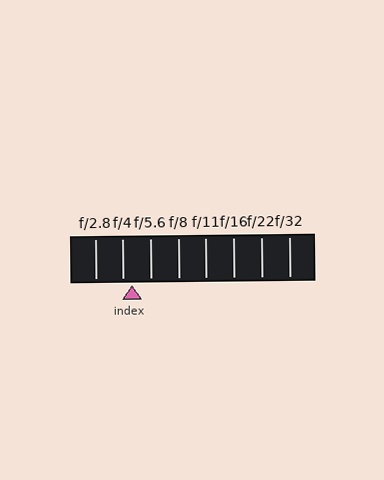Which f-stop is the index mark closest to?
The index mark is closest to f/4.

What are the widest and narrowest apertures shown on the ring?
The widest aperture shown is f/2.8 and the narrowest is f/32.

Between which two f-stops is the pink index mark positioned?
The index mark is between f/4 and f/5.6.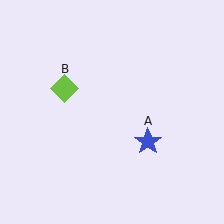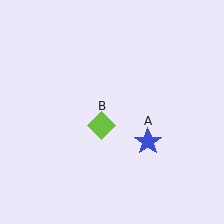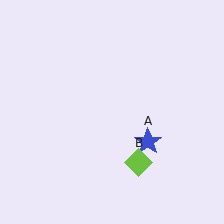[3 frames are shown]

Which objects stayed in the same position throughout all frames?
Blue star (object A) remained stationary.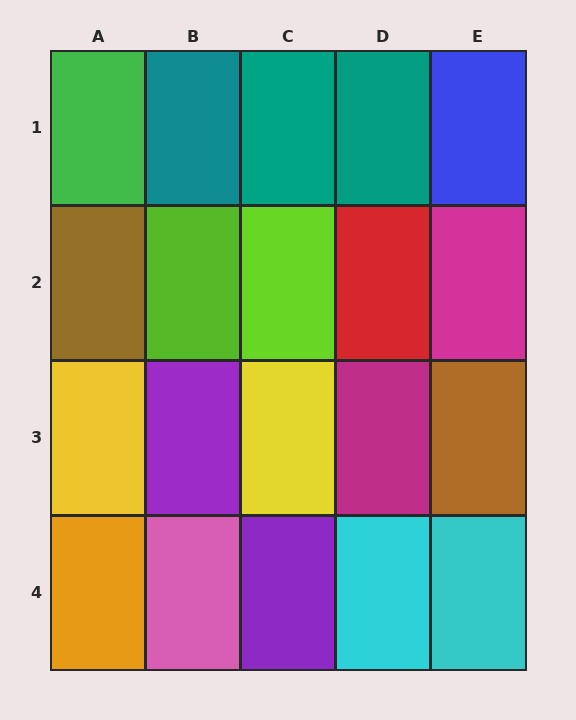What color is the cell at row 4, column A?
Orange.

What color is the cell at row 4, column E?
Cyan.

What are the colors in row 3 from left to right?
Yellow, purple, yellow, magenta, brown.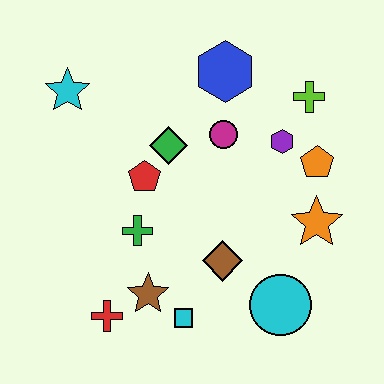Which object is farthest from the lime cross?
The red cross is farthest from the lime cross.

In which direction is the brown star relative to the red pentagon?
The brown star is below the red pentagon.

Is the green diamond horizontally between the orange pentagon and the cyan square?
No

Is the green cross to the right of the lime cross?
No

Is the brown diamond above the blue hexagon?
No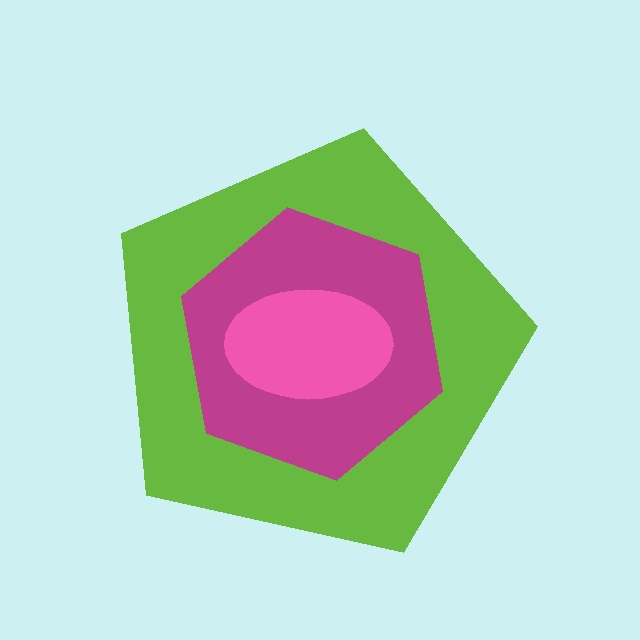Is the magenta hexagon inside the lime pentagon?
Yes.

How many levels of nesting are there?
3.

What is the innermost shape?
The pink ellipse.